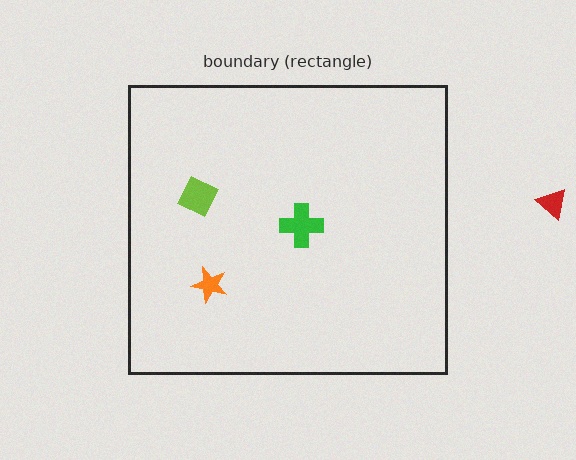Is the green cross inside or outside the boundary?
Inside.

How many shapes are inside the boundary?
3 inside, 1 outside.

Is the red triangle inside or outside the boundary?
Outside.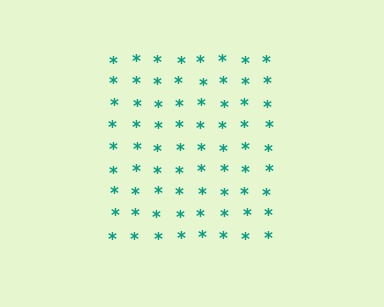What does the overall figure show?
The overall figure shows a square.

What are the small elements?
The small elements are asterisks.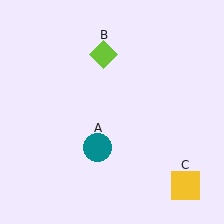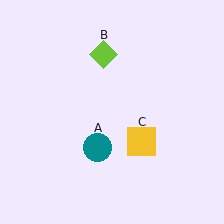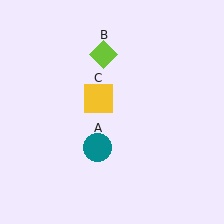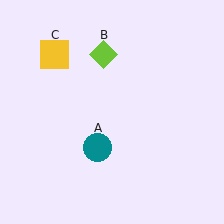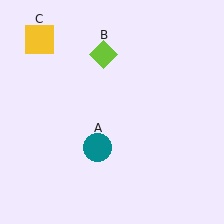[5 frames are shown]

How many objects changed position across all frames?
1 object changed position: yellow square (object C).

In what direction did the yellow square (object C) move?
The yellow square (object C) moved up and to the left.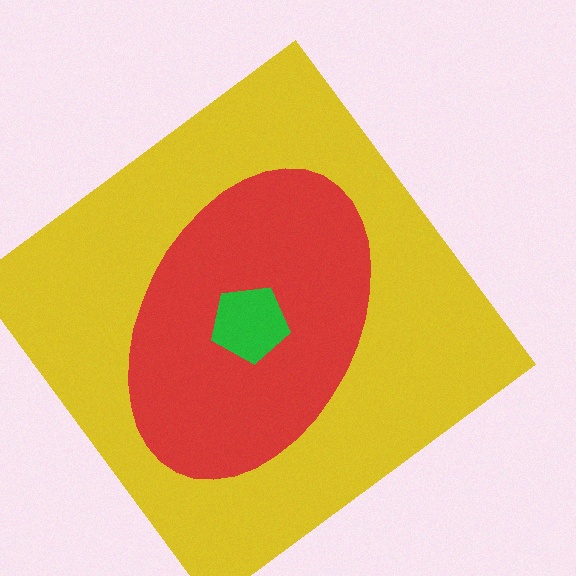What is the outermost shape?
The yellow diamond.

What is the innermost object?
The green pentagon.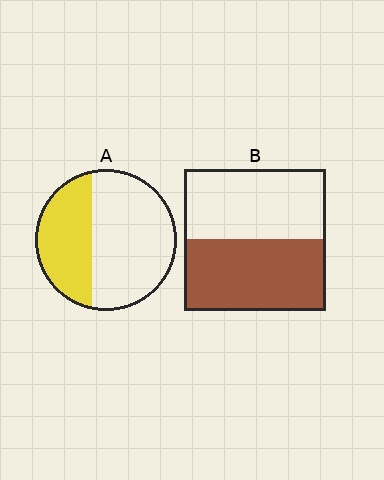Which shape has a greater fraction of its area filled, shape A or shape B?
Shape B.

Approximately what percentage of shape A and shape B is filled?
A is approximately 40% and B is approximately 50%.